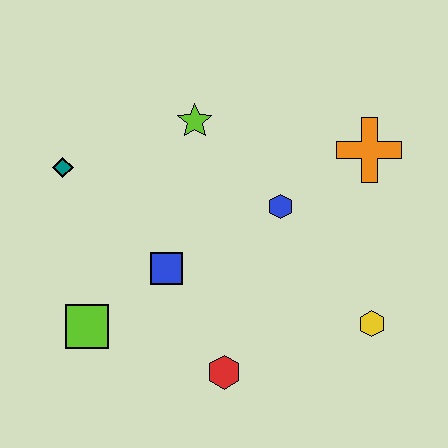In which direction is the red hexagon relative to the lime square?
The red hexagon is to the right of the lime square.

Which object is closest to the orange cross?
The blue hexagon is closest to the orange cross.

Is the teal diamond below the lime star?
Yes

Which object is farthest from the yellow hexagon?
The teal diamond is farthest from the yellow hexagon.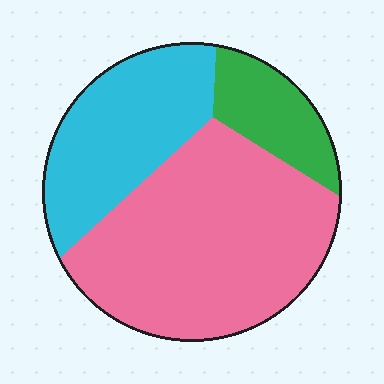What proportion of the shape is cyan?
Cyan takes up between a sixth and a third of the shape.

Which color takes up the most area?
Pink, at roughly 55%.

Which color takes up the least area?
Green, at roughly 15%.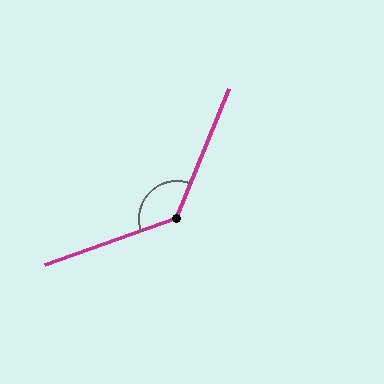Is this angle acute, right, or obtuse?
It is obtuse.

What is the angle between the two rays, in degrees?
Approximately 132 degrees.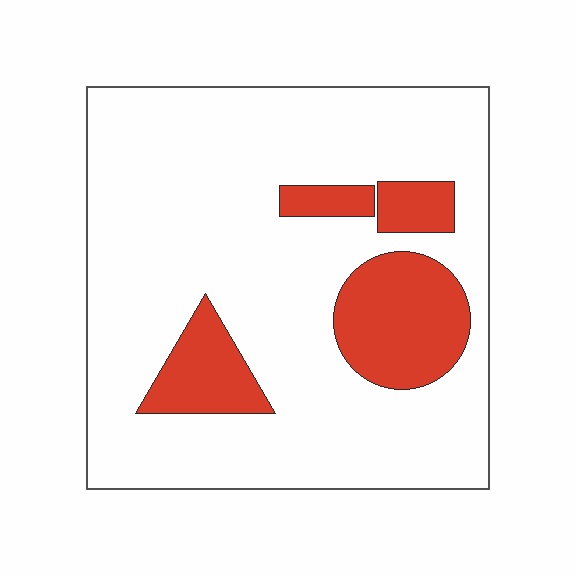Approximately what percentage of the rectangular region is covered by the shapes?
Approximately 20%.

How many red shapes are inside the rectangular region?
4.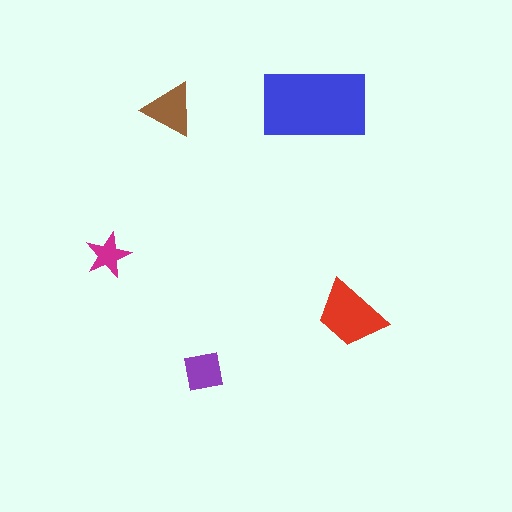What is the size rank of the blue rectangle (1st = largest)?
1st.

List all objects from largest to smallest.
The blue rectangle, the red trapezoid, the brown triangle, the purple square, the magenta star.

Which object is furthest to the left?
The magenta star is leftmost.